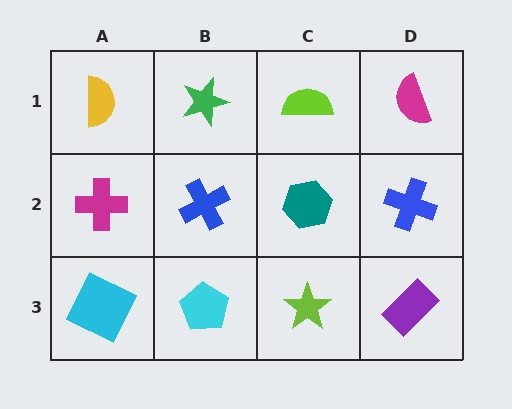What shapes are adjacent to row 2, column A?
A yellow semicircle (row 1, column A), a cyan square (row 3, column A), a blue cross (row 2, column B).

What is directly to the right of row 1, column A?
A green star.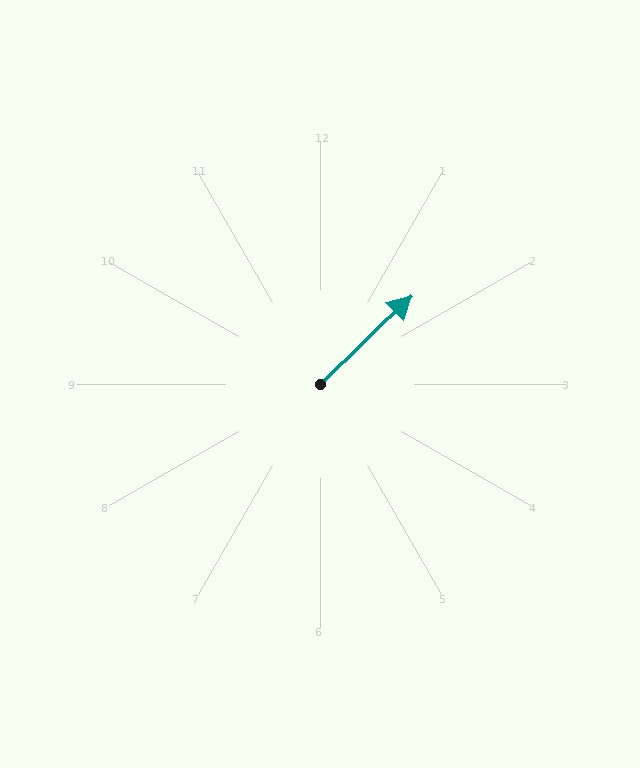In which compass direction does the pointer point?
Northeast.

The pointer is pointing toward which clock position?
Roughly 2 o'clock.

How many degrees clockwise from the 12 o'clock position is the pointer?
Approximately 46 degrees.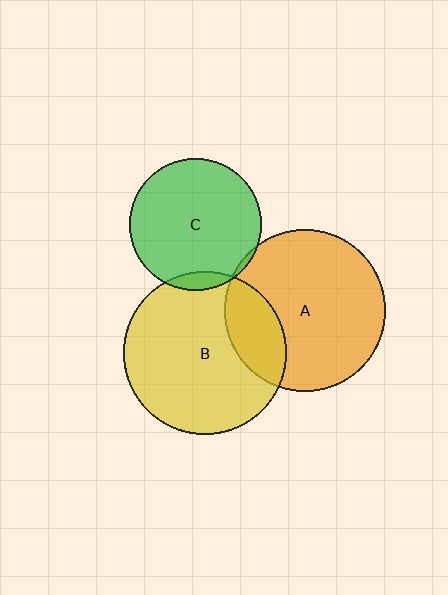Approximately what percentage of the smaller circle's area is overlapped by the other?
Approximately 5%.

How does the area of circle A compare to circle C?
Approximately 1.5 times.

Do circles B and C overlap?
Yes.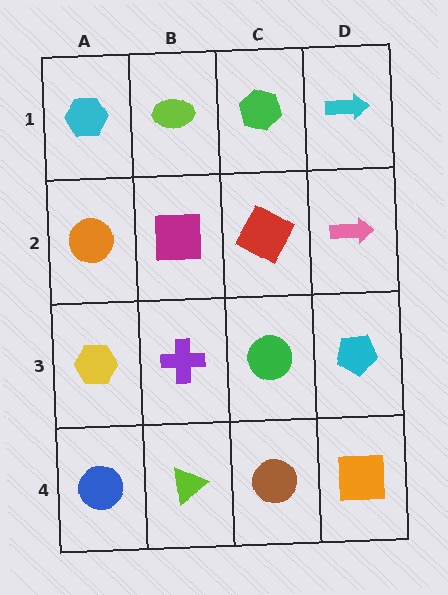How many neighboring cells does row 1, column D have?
2.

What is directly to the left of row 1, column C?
A lime ellipse.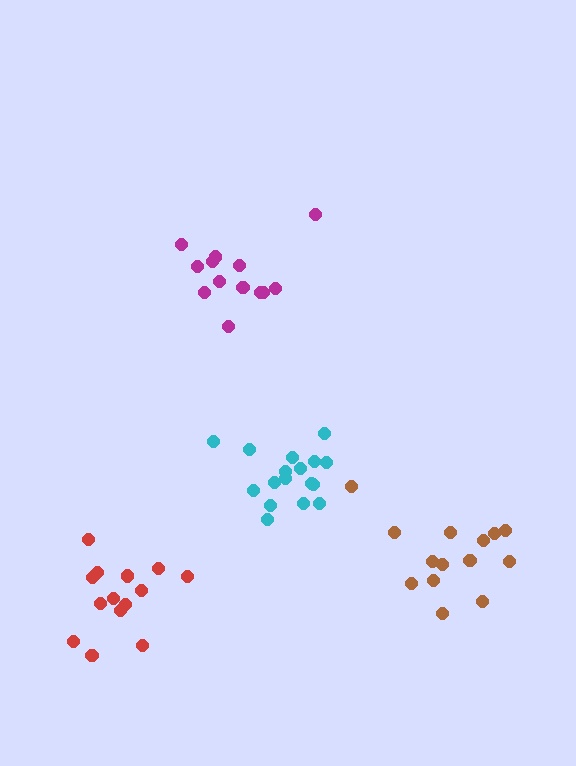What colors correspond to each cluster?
The clusters are colored: red, magenta, brown, cyan.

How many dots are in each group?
Group 1: 14 dots, Group 2: 13 dots, Group 3: 14 dots, Group 4: 17 dots (58 total).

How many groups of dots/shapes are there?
There are 4 groups.